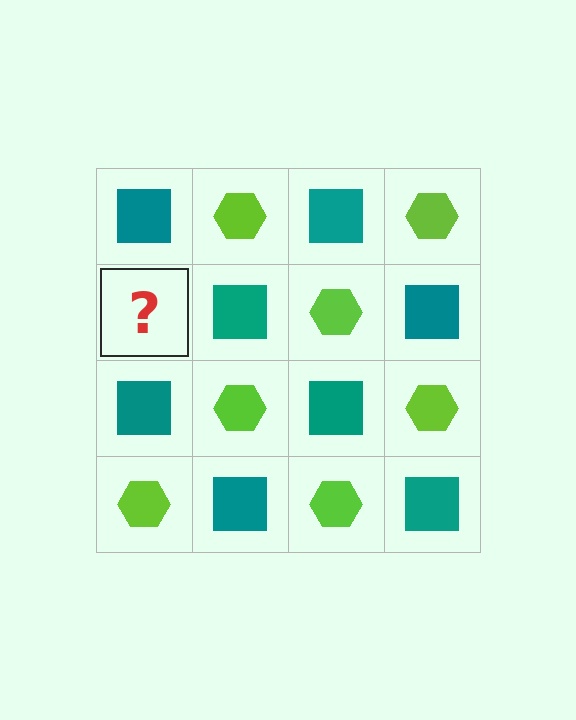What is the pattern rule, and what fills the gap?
The rule is that it alternates teal square and lime hexagon in a checkerboard pattern. The gap should be filled with a lime hexagon.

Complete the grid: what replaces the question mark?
The question mark should be replaced with a lime hexagon.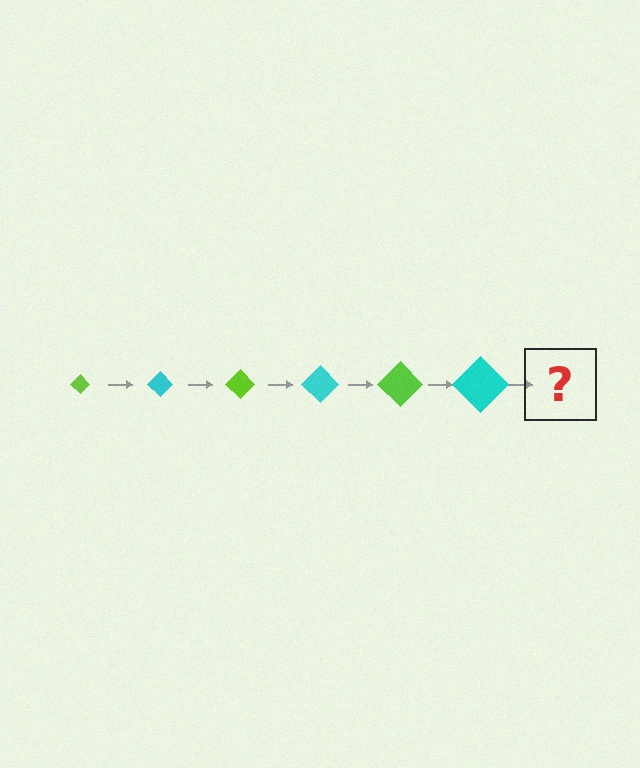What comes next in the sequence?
The next element should be a lime diamond, larger than the previous one.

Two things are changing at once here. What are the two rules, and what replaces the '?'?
The two rules are that the diamond grows larger each step and the color cycles through lime and cyan. The '?' should be a lime diamond, larger than the previous one.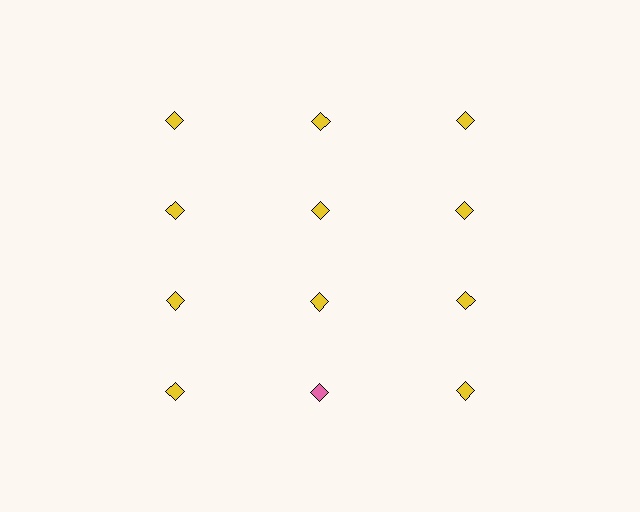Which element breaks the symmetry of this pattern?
The pink diamond in the fourth row, second from left column breaks the symmetry. All other shapes are yellow diamonds.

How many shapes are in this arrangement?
There are 12 shapes arranged in a grid pattern.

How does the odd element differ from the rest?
It has a different color: pink instead of yellow.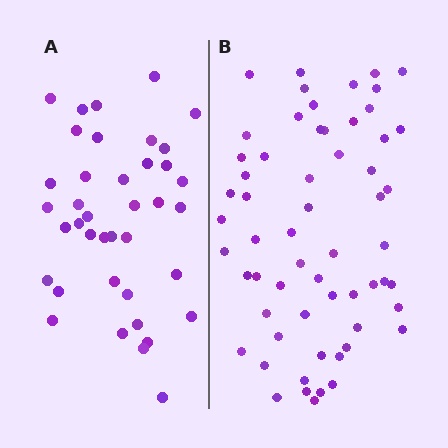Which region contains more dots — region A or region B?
Region B (the right region) has more dots.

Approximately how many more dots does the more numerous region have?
Region B has approximately 20 more dots than region A.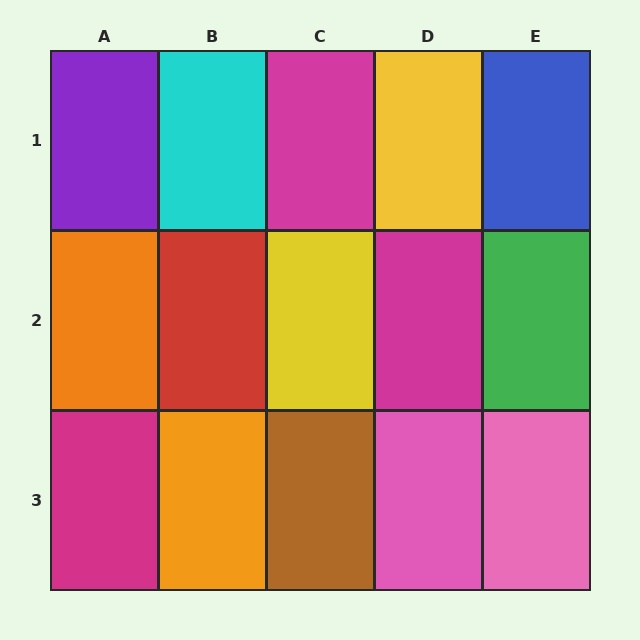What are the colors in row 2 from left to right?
Orange, red, yellow, magenta, green.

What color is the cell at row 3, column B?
Orange.